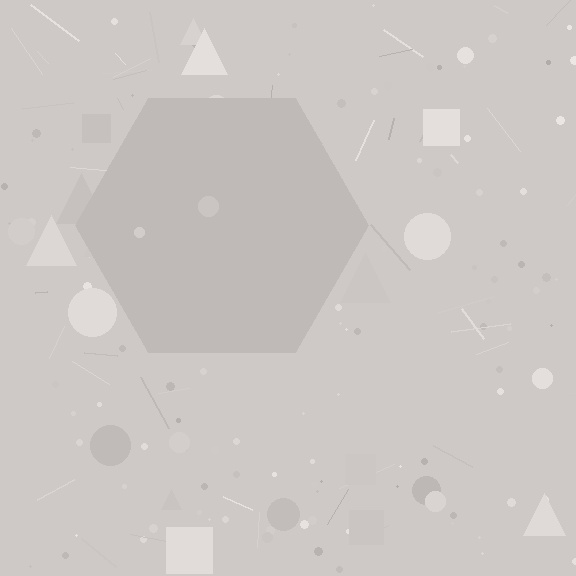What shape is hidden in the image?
A hexagon is hidden in the image.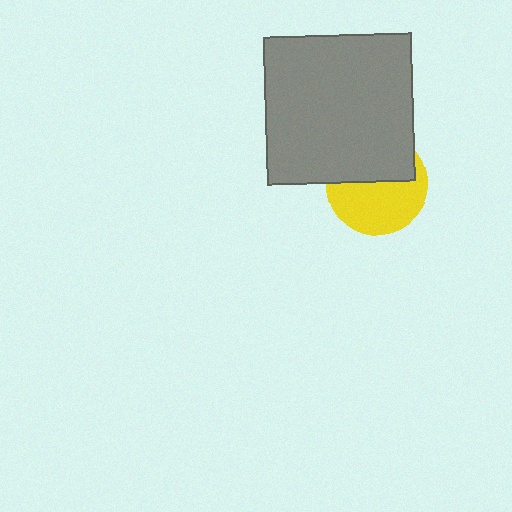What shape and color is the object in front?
The object in front is a gray square.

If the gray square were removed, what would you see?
You would see the complete yellow circle.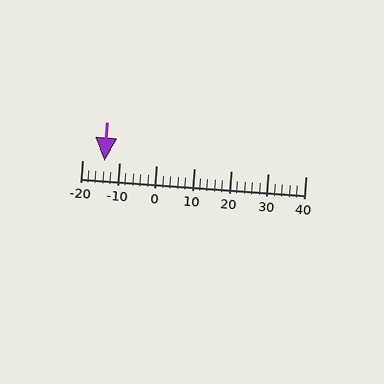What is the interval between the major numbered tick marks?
The major tick marks are spaced 10 units apart.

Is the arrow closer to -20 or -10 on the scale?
The arrow is closer to -10.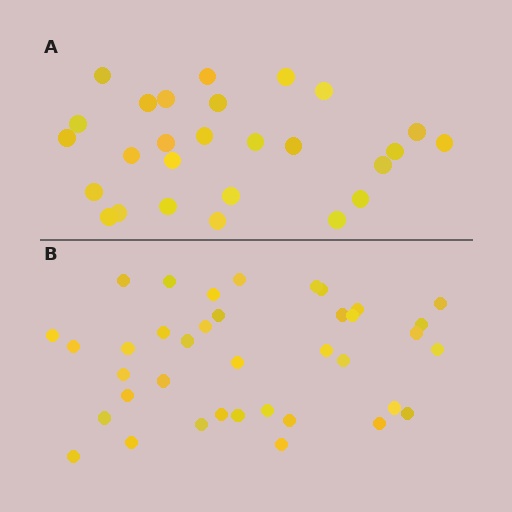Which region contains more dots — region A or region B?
Region B (the bottom region) has more dots.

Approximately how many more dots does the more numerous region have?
Region B has roughly 12 or so more dots than region A.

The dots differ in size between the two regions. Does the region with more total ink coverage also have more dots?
No. Region A has more total ink coverage because its dots are larger, but region B actually contains more individual dots. Total area can be misleading — the number of items is what matters here.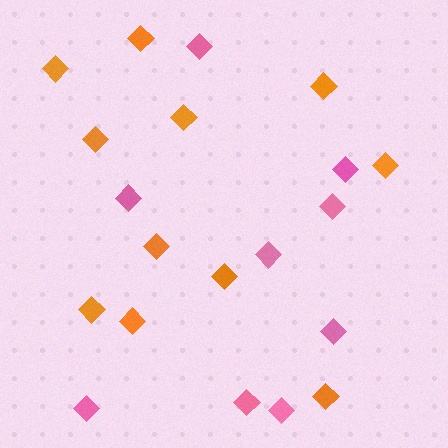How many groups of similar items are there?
There are 2 groups: one group of orange diamonds (11) and one group of pink diamonds (9).